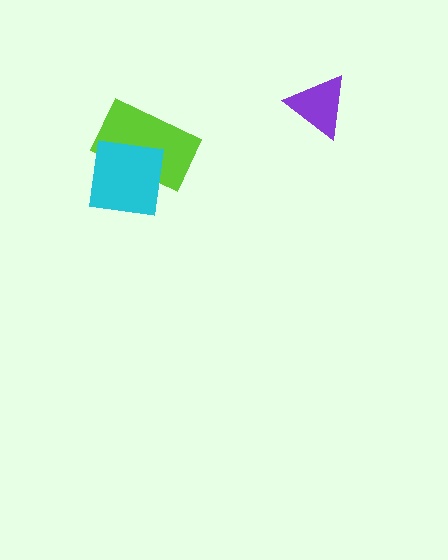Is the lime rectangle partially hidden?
Yes, it is partially covered by another shape.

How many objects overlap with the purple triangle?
0 objects overlap with the purple triangle.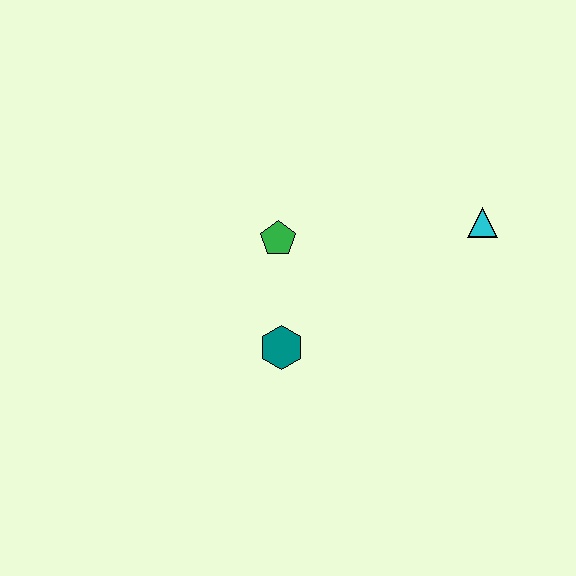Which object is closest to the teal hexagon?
The green pentagon is closest to the teal hexagon.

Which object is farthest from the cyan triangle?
The teal hexagon is farthest from the cyan triangle.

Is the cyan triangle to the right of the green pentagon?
Yes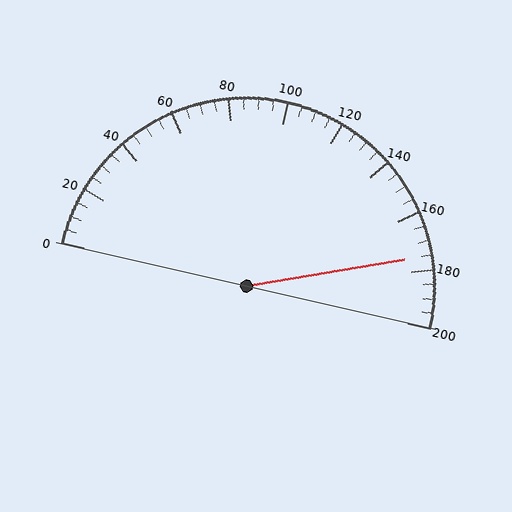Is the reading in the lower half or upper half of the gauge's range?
The reading is in the upper half of the range (0 to 200).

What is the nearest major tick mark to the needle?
The nearest major tick mark is 180.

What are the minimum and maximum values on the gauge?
The gauge ranges from 0 to 200.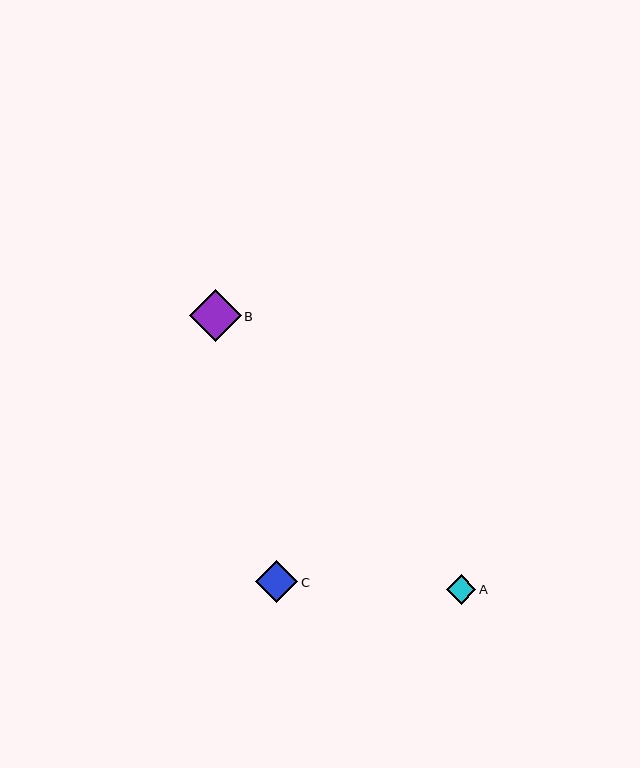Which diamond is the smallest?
Diamond A is the smallest with a size of approximately 29 pixels.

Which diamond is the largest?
Diamond B is the largest with a size of approximately 52 pixels.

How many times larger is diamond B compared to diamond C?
Diamond B is approximately 1.2 times the size of diamond C.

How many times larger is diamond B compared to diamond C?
Diamond B is approximately 1.2 times the size of diamond C.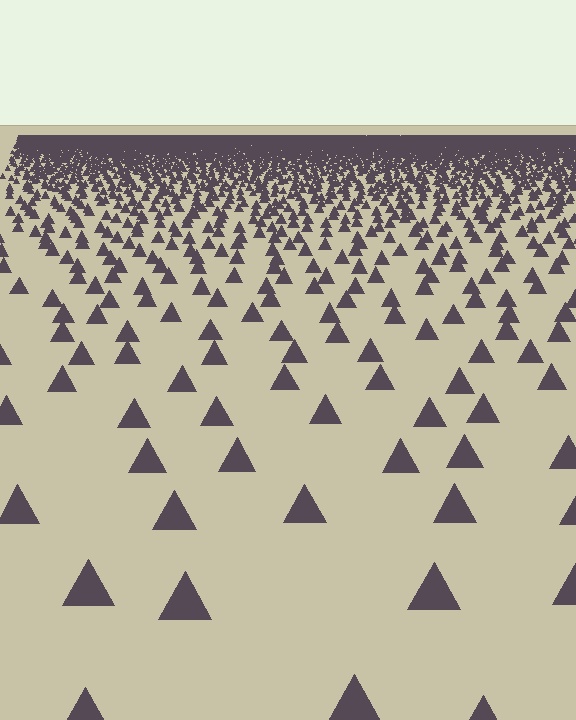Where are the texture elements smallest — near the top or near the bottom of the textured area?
Near the top.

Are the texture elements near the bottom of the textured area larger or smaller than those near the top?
Larger. Near the bottom, elements are closer to the viewer and appear at a bigger on-screen size.